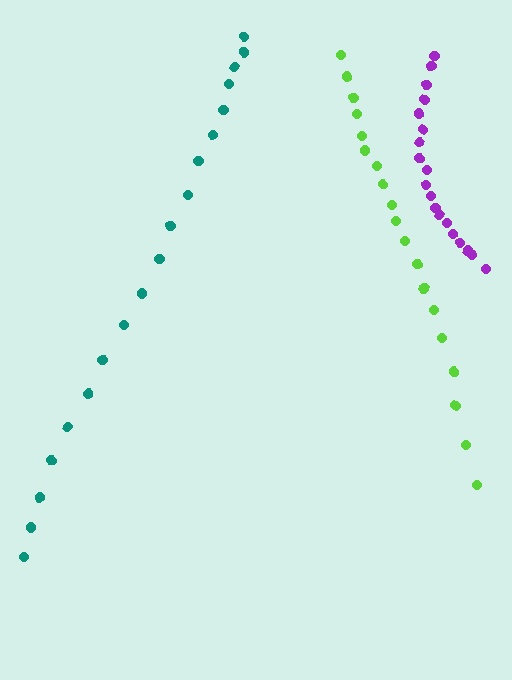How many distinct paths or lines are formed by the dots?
There are 3 distinct paths.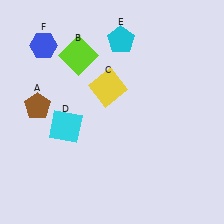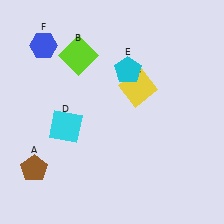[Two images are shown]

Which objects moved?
The objects that moved are: the brown pentagon (A), the yellow square (C), the cyan pentagon (E).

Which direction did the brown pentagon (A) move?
The brown pentagon (A) moved down.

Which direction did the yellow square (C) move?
The yellow square (C) moved right.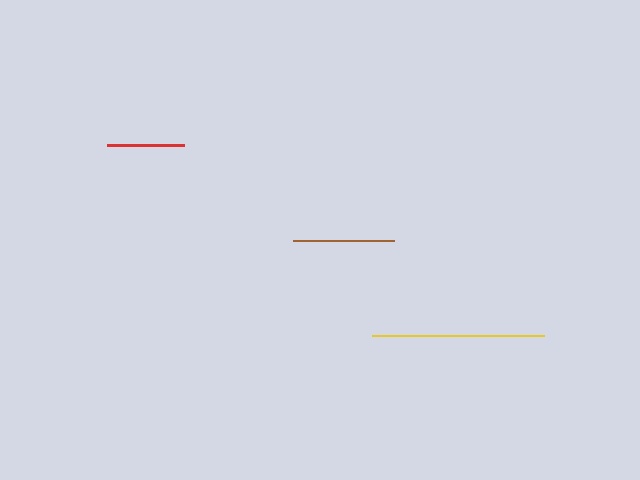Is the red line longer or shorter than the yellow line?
The yellow line is longer than the red line.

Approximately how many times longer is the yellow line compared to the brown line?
The yellow line is approximately 1.7 times the length of the brown line.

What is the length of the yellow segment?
The yellow segment is approximately 172 pixels long.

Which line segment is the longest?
The yellow line is the longest at approximately 172 pixels.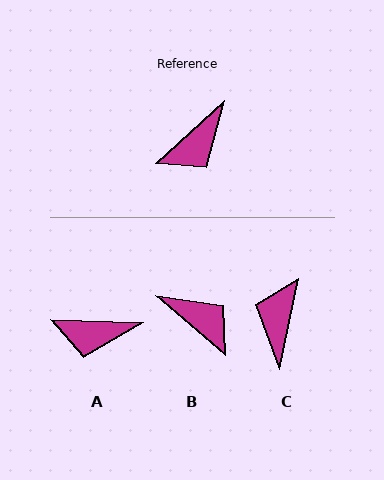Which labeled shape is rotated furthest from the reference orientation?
C, about 144 degrees away.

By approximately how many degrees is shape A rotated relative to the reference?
Approximately 45 degrees clockwise.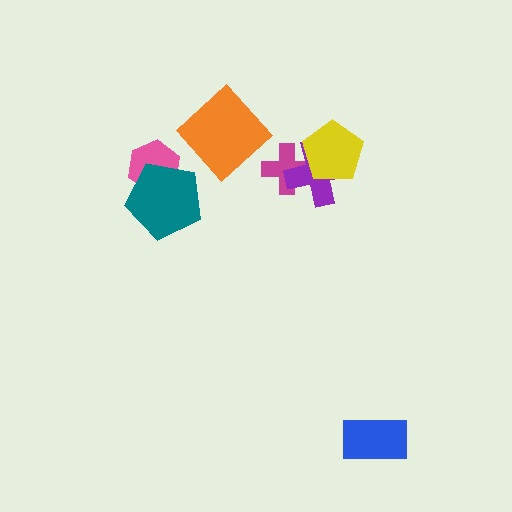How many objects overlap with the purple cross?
2 objects overlap with the purple cross.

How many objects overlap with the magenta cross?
2 objects overlap with the magenta cross.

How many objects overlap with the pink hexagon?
1 object overlaps with the pink hexagon.